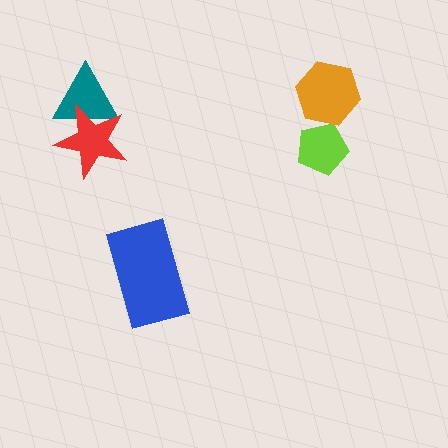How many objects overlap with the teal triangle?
1 object overlaps with the teal triangle.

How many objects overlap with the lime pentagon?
0 objects overlap with the lime pentagon.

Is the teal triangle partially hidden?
Yes, it is partially covered by another shape.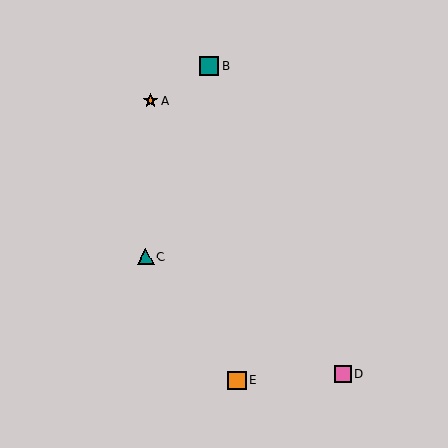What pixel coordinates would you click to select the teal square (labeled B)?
Click at (209, 66) to select the teal square B.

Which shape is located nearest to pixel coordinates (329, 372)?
The pink square (labeled D) at (343, 374) is nearest to that location.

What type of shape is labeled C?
Shape C is a teal triangle.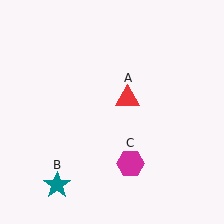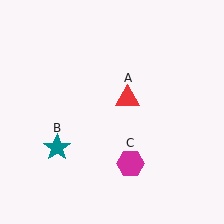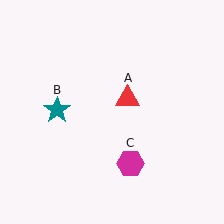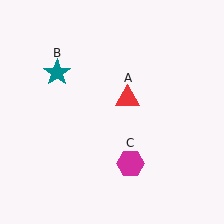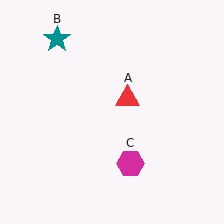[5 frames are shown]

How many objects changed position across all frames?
1 object changed position: teal star (object B).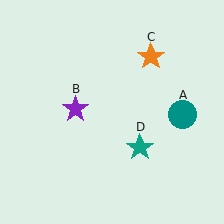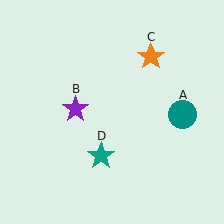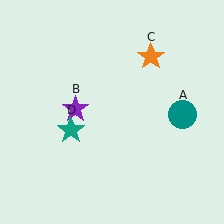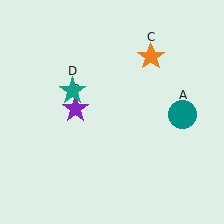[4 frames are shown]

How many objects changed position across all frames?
1 object changed position: teal star (object D).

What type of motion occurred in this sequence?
The teal star (object D) rotated clockwise around the center of the scene.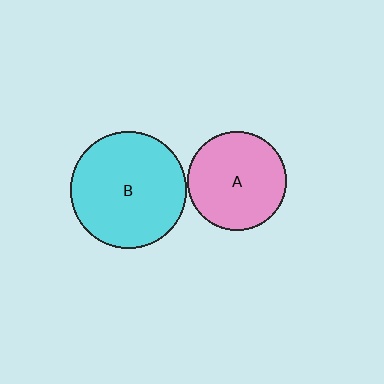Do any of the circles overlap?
No, none of the circles overlap.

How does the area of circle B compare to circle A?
Approximately 1.4 times.